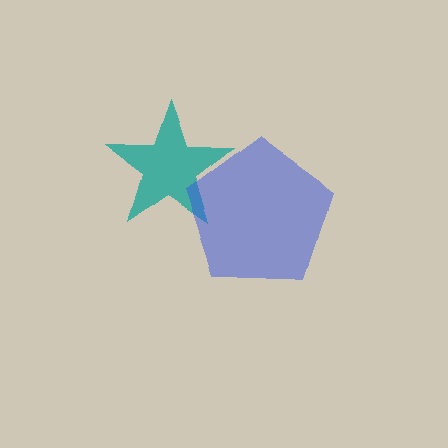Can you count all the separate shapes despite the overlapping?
Yes, there are 2 separate shapes.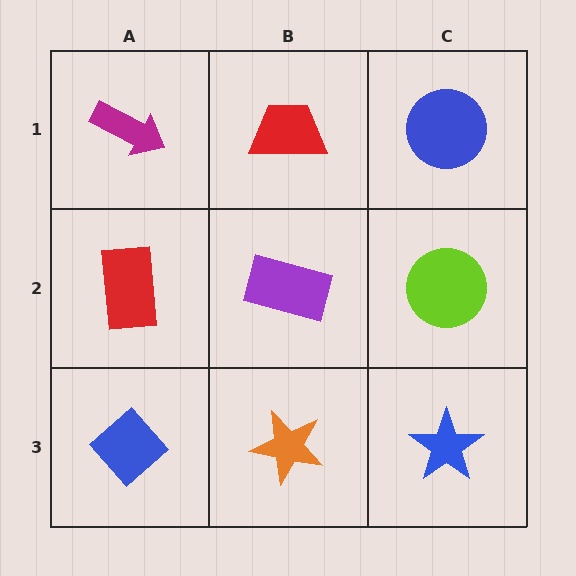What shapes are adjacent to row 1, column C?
A lime circle (row 2, column C), a red trapezoid (row 1, column B).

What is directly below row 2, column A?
A blue diamond.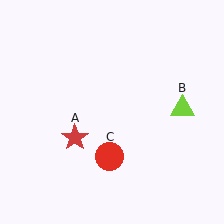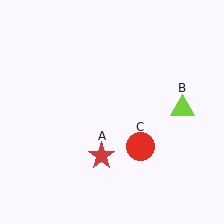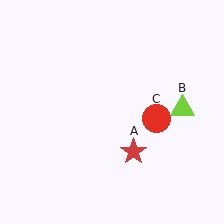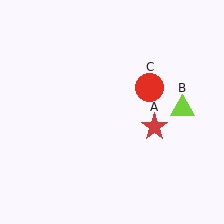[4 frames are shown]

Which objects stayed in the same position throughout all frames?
Lime triangle (object B) remained stationary.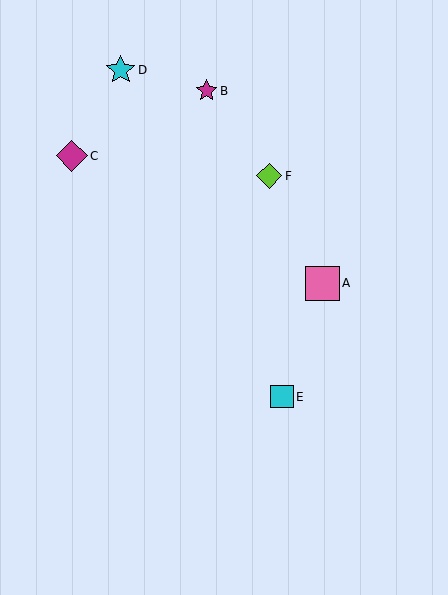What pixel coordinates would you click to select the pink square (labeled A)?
Click at (322, 283) to select the pink square A.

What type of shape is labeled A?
Shape A is a pink square.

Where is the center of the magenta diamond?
The center of the magenta diamond is at (72, 156).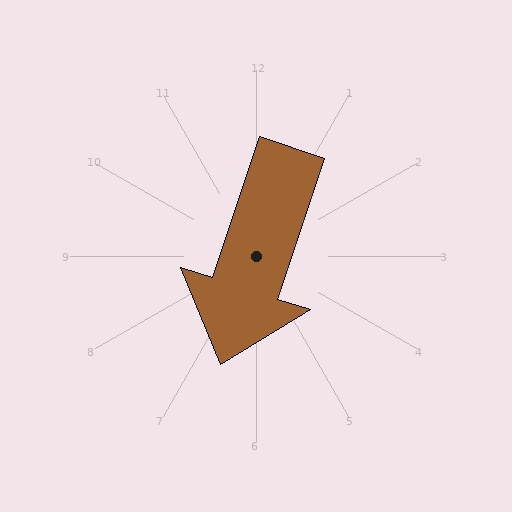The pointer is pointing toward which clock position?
Roughly 7 o'clock.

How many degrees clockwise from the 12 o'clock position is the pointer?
Approximately 198 degrees.